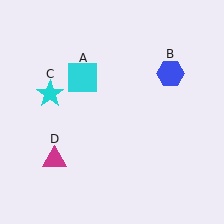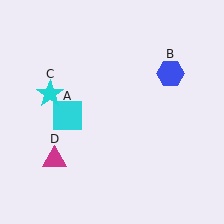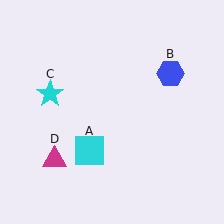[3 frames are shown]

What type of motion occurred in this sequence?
The cyan square (object A) rotated counterclockwise around the center of the scene.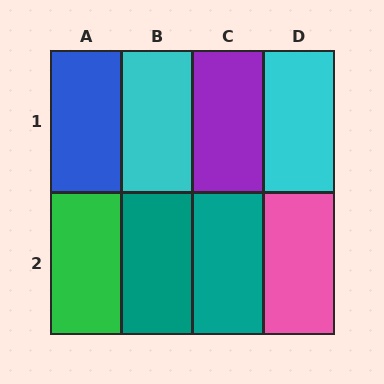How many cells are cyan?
2 cells are cyan.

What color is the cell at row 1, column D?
Cyan.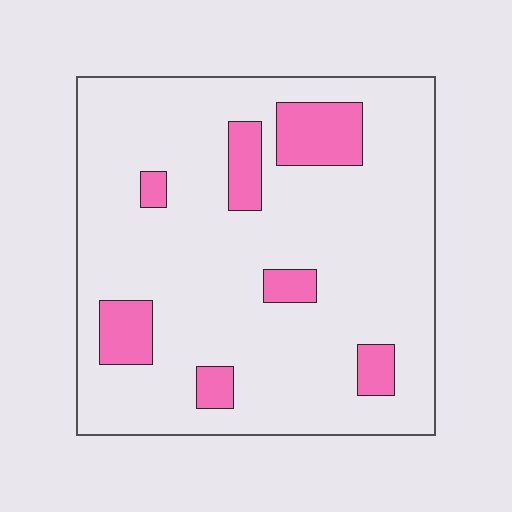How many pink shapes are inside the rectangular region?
7.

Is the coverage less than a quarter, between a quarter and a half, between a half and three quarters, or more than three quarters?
Less than a quarter.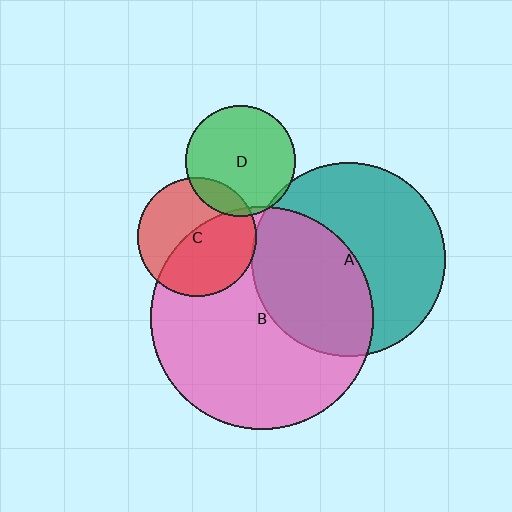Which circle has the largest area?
Circle B (pink).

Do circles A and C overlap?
Yes.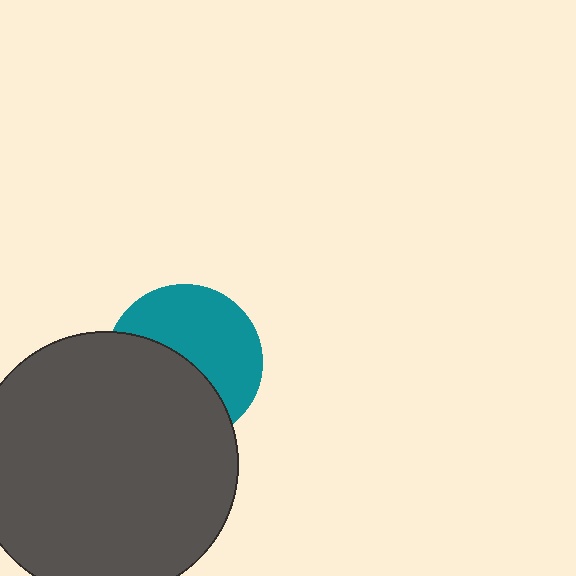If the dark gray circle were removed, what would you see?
You would see the complete teal circle.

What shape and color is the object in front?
The object in front is a dark gray circle.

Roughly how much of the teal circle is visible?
About half of it is visible (roughly 53%).